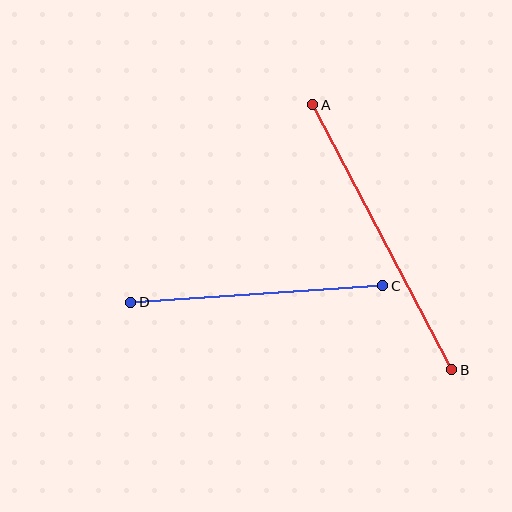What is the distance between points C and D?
The distance is approximately 253 pixels.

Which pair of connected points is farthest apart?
Points A and B are farthest apart.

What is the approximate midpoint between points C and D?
The midpoint is at approximately (257, 294) pixels.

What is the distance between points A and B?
The distance is approximately 299 pixels.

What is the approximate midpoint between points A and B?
The midpoint is at approximately (382, 237) pixels.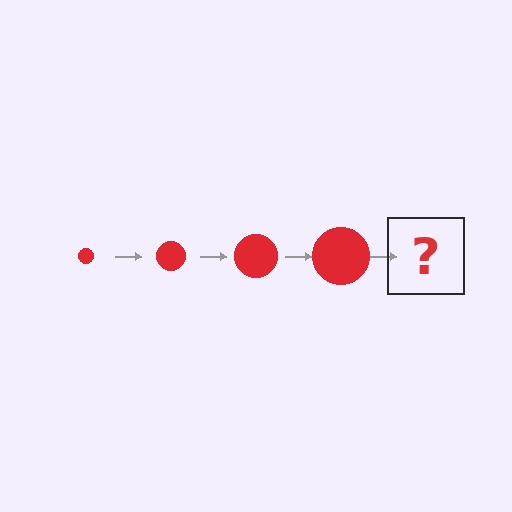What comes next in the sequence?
The next element should be a red circle, larger than the previous one.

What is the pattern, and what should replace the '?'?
The pattern is that the circle gets progressively larger each step. The '?' should be a red circle, larger than the previous one.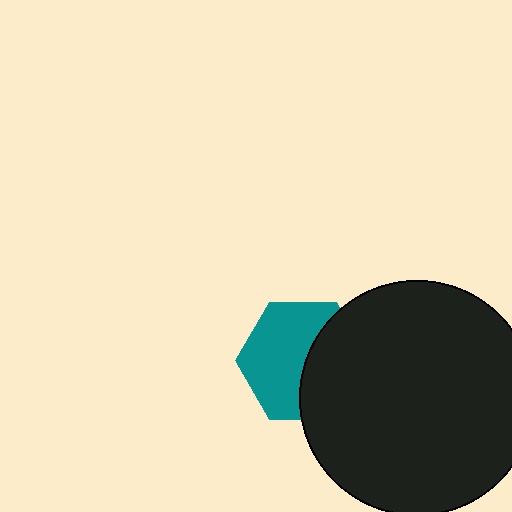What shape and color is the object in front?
The object in front is a black circle.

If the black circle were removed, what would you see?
You would see the complete teal hexagon.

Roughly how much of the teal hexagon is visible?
About half of it is visible (roughly 58%).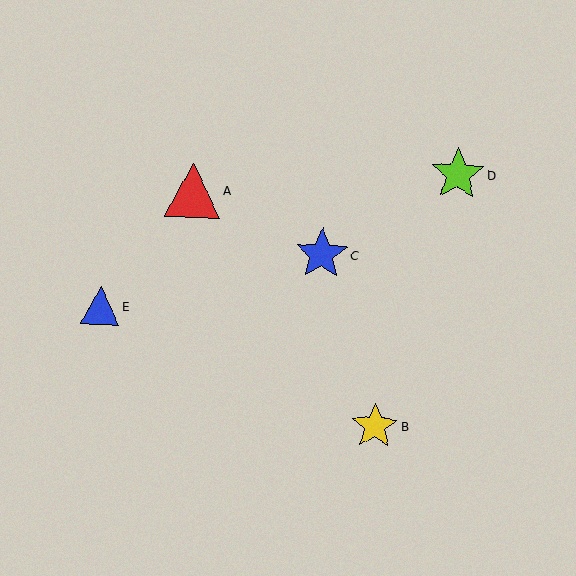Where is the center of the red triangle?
The center of the red triangle is at (193, 190).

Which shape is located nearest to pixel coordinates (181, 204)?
The red triangle (labeled A) at (193, 190) is nearest to that location.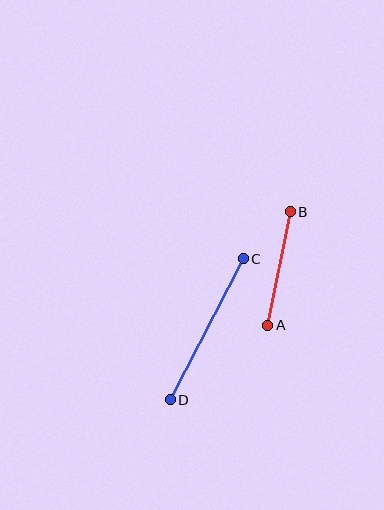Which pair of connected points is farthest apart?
Points C and D are farthest apart.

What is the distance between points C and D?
The distance is approximately 159 pixels.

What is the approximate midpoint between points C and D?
The midpoint is at approximately (207, 329) pixels.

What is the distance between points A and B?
The distance is approximately 115 pixels.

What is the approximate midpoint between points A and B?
The midpoint is at approximately (279, 268) pixels.